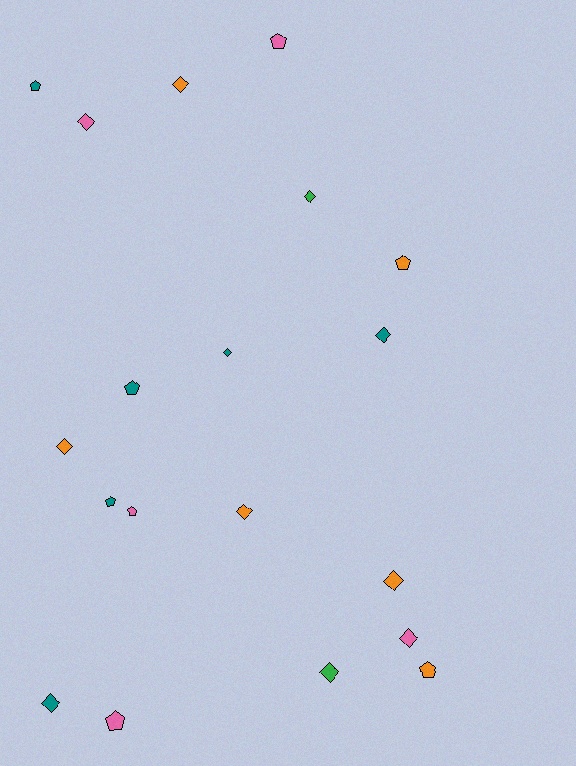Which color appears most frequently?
Orange, with 6 objects.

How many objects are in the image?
There are 19 objects.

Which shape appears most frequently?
Diamond, with 11 objects.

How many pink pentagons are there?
There are 3 pink pentagons.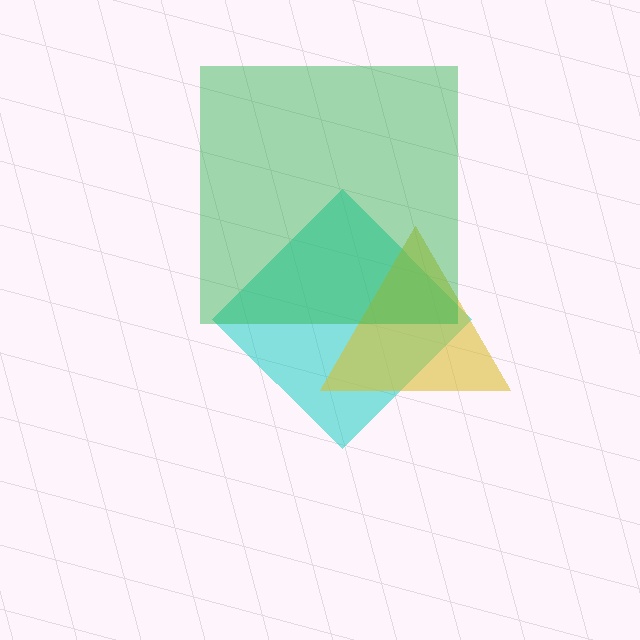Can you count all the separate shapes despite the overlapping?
Yes, there are 3 separate shapes.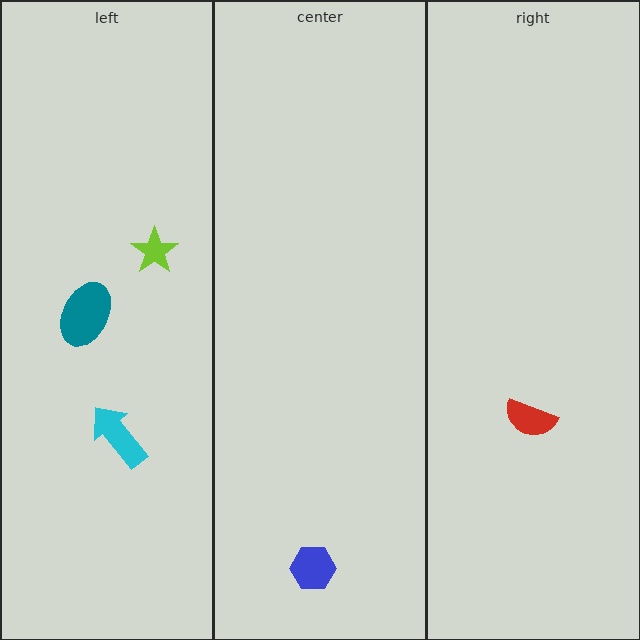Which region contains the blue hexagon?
The center region.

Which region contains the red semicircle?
The right region.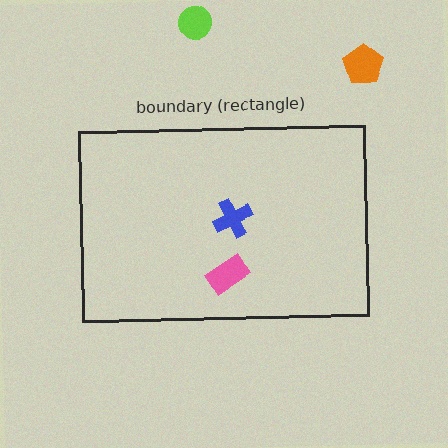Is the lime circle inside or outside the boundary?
Outside.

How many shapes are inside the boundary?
2 inside, 2 outside.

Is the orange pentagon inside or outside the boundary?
Outside.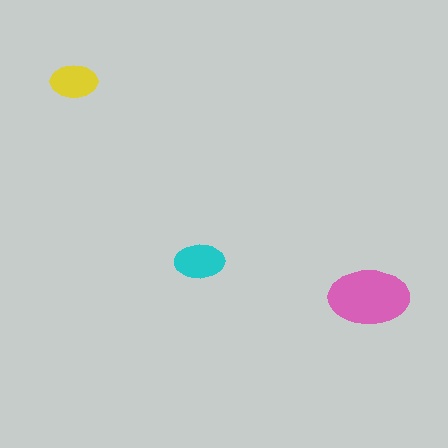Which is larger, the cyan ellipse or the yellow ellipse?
The cyan one.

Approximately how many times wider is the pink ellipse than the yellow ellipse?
About 1.5 times wider.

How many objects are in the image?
There are 3 objects in the image.